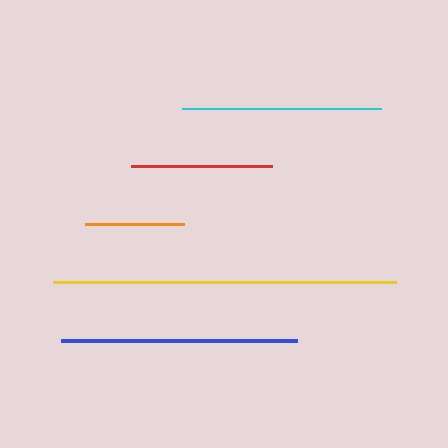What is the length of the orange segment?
The orange segment is approximately 99 pixels long.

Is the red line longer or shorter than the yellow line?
The yellow line is longer than the red line.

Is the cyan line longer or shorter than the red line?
The cyan line is longer than the red line.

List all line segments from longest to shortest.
From longest to shortest: yellow, blue, cyan, red, orange.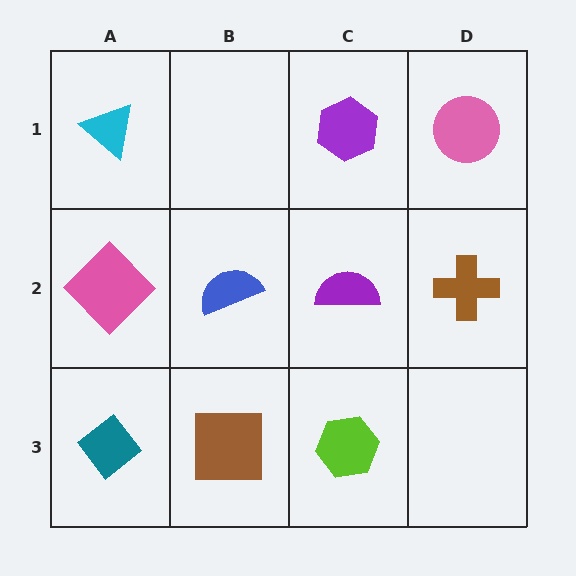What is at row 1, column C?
A purple hexagon.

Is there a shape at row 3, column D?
No, that cell is empty.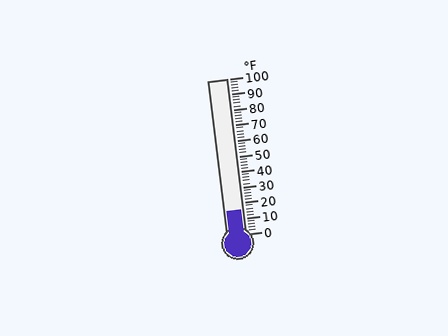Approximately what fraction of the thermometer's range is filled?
The thermometer is filled to approximately 15% of its range.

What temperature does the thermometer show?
The thermometer shows approximately 16°F.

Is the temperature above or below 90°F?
The temperature is below 90°F.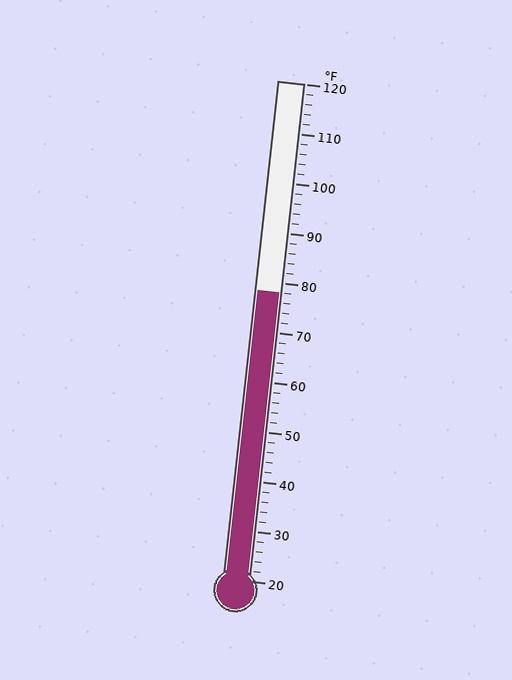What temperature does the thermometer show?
The thermometer shows approximately 78°F.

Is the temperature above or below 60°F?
The temperature is above 60°F.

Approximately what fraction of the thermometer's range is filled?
The thermometer is filled to approximately 60% of its range.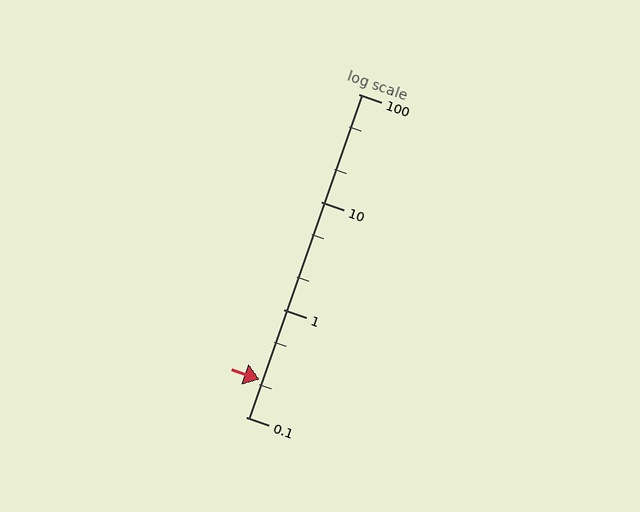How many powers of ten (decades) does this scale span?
The scale spans 3 decades, from 0.1 to 100.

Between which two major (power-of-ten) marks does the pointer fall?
The pointer is between 0.1 and 1.